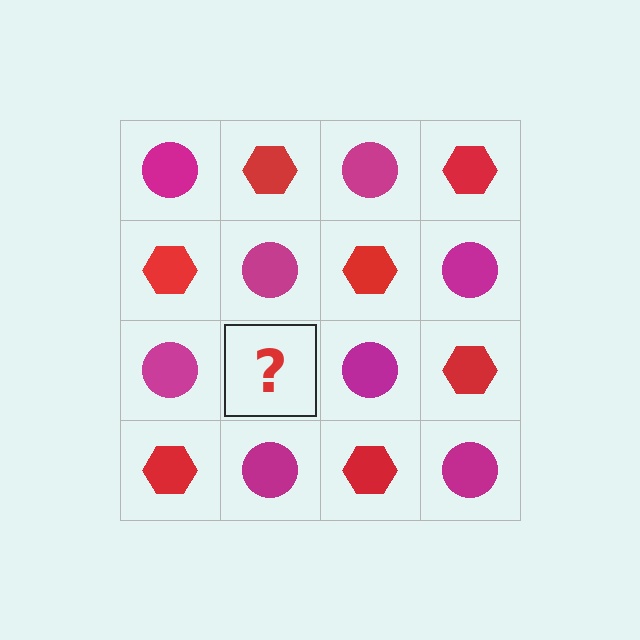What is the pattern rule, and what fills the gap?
The rule is that it alternates magenta circle and red hexagon in a checkerboard pattern. The gap should be filled with a red hexagon.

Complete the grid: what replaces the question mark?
The question mark should be replaced with a red hexagon.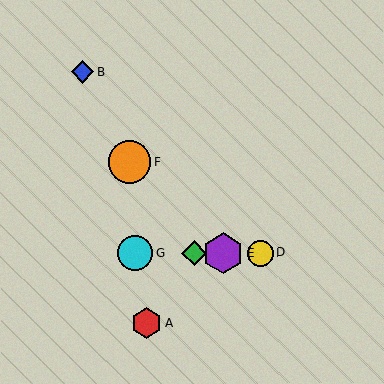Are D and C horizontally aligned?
Yes, both are at y≈253.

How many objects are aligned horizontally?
4 objects (C, D, E, G) are aligned horizontally.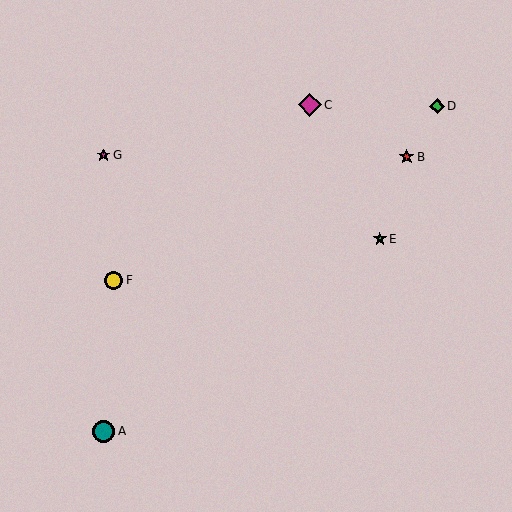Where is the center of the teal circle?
The center of the teal circle is at (104, 431).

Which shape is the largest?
The magenta diamond (labeled C) is the largest.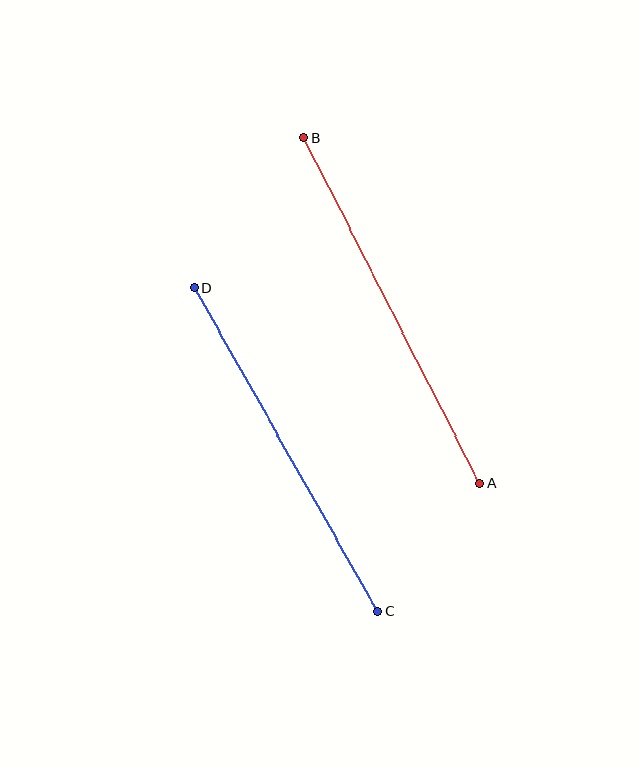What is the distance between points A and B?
The distance is approximately 387 pixels.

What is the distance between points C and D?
The distance is approximately 372 pixels.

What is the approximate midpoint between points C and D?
The midpoint is at approximately (286, 449) pixels.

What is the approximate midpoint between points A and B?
The midpoint is at approximately (392, 310) pixels.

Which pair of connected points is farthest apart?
Points A and B are farthest apart.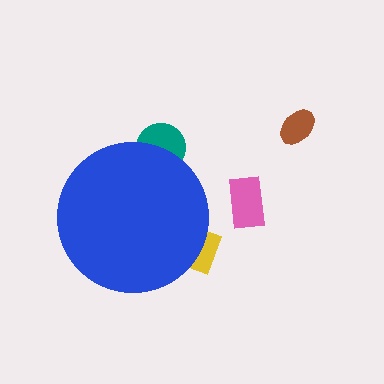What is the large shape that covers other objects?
A blue circle.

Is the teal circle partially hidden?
Yes, the teal circle is partially hidden behind the blue circle.